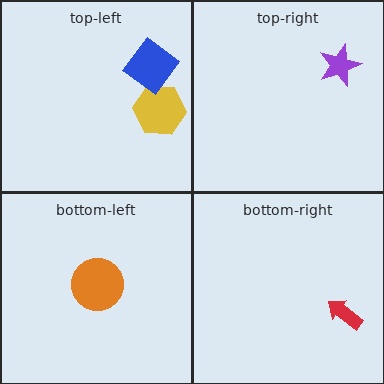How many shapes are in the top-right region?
1.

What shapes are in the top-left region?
The yellow hexagon, the blue diamond.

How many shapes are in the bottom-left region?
1.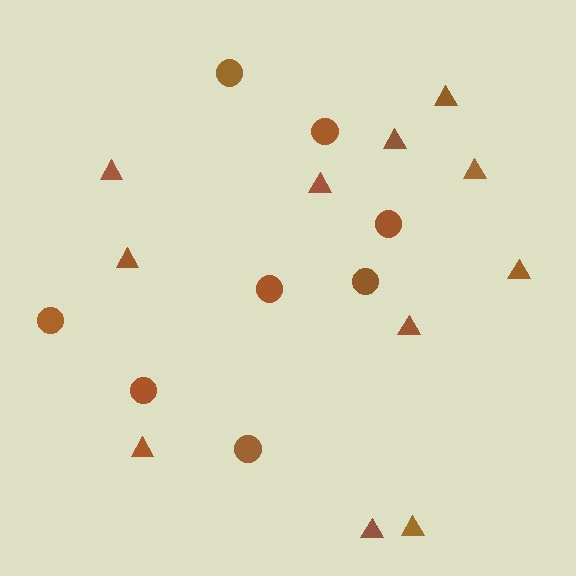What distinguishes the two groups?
There are 2 groups: one group of circles (8) and one group of triangles (11).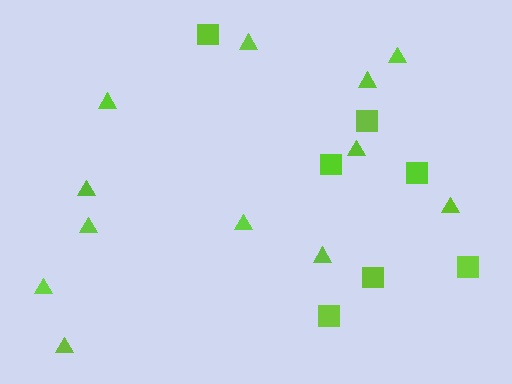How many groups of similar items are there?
There are 2 groups: one group of squares (7) and one group of triangles (12).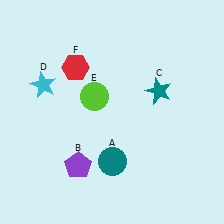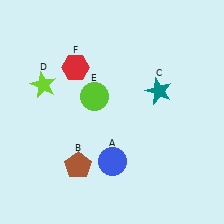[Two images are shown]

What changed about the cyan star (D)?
In Image 1, D is cyan. In Image 2, it changed to lime.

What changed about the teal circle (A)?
In Image 1, A is teal. In Image 2, it changed to blue.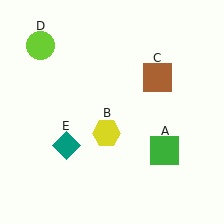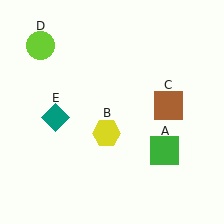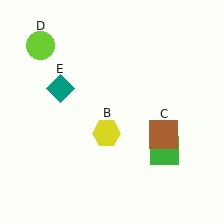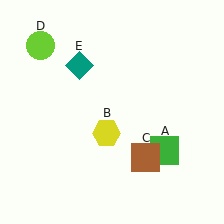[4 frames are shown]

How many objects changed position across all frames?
2 objects changed position: brown square (object C), teal diamond (object E).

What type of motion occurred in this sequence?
The brown square (object C), teal diamond (object E) rotated clockwise around the center of the scene.